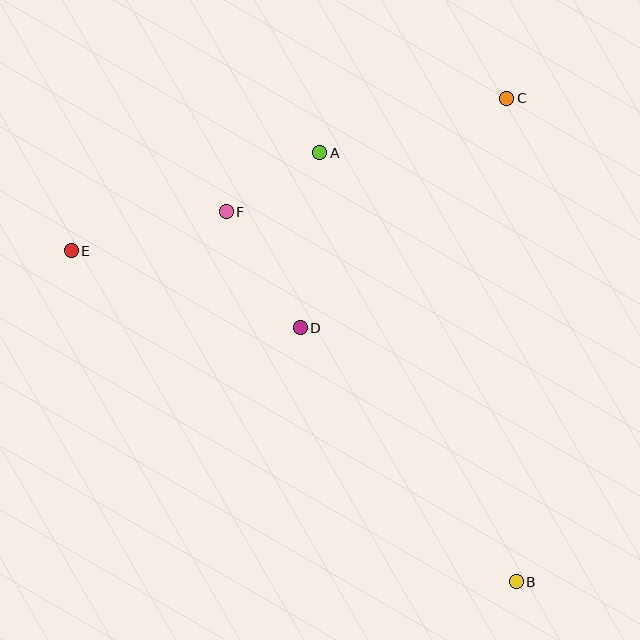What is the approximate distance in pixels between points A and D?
The distance between A and D is approximately 176 pixels.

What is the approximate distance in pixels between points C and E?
The distance between C and E is approximately 462 pixels.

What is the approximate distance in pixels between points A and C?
The distance between A and C is approximately 195 pixels.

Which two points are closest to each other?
Points A and F are closest to each other.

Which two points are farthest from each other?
Points B and E are farthest from each other.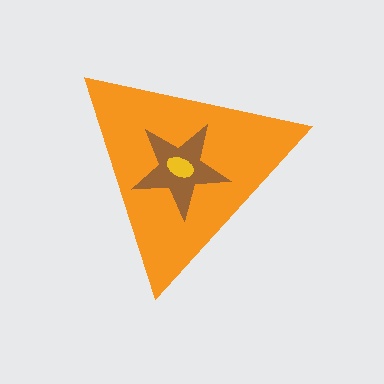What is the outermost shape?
The orange triangle.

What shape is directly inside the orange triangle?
The brown star.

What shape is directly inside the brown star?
The yellow ellipse.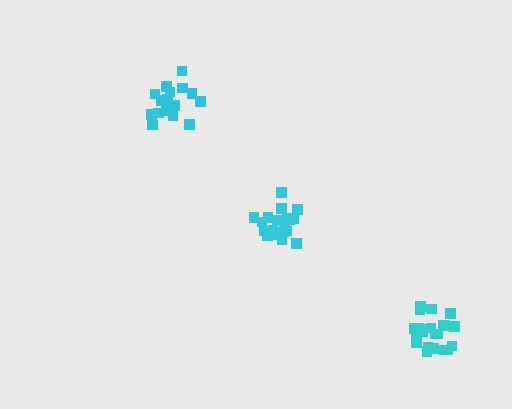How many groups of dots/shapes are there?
There are 3 groups.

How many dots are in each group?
Group 1: 21 dots, Group 2: 17 dots, Group 3: 20 dots (58 total).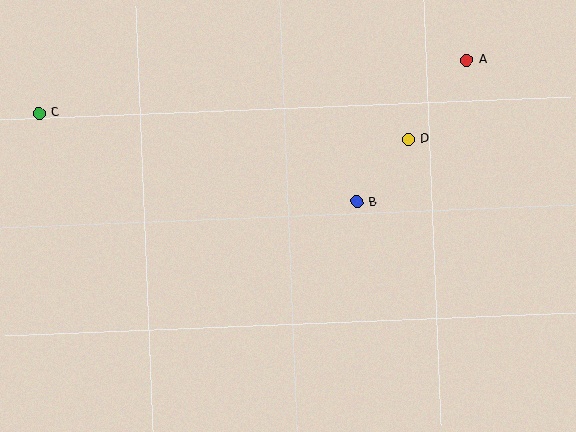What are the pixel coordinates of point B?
Point B is at (357, 202).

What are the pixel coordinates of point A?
Point A is at (467, 60).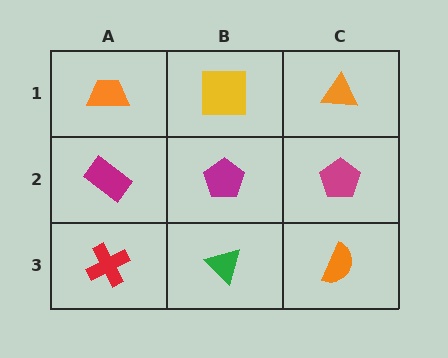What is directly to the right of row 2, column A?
A magenta pentagon.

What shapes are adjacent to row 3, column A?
A magenta rectangle (row 2, column A), a green triangle (row 3, column B).